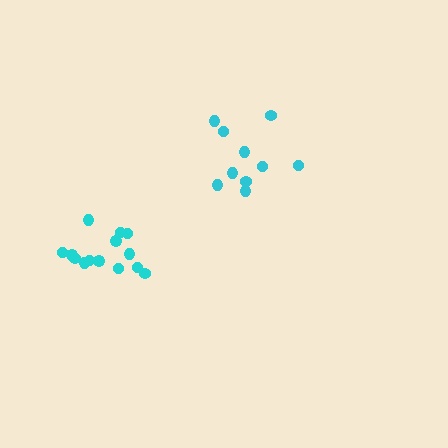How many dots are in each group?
Group 1: 14 dots, Group 2: 10 dots (24 total).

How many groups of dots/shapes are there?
There are 2 groups.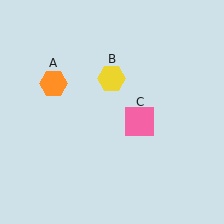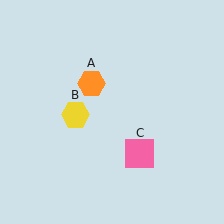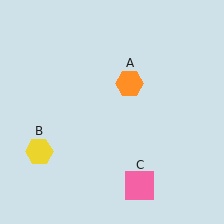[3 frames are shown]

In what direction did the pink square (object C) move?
The pink square (object C) moved down.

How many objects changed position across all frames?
3 objects changed position: orange hexagon (object A), yellow hexagon (object B), pink square (object C).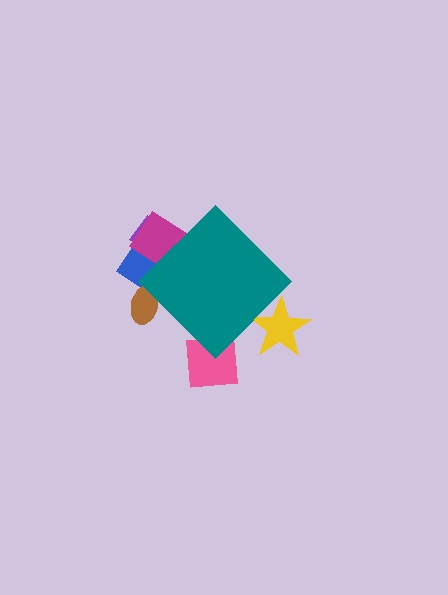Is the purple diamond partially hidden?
Yes, the purple diamond is partially hidden behind the teal diamond.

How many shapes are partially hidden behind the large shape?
6 shapes are partially hidden.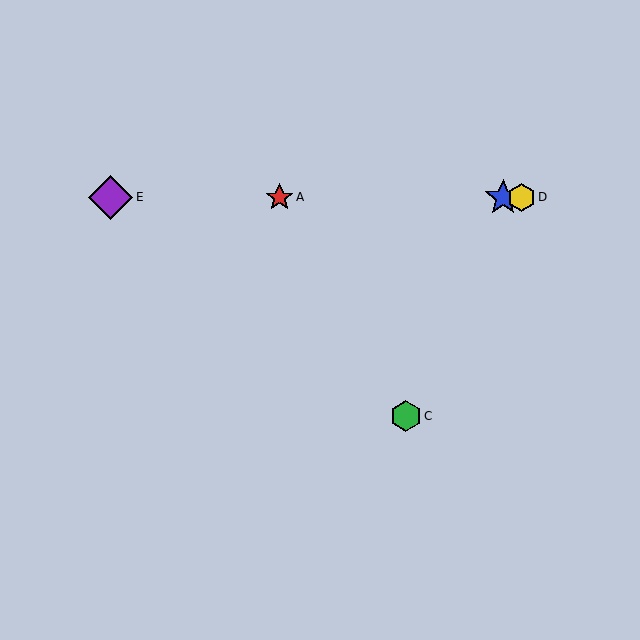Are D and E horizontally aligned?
Yes, both are at y≈197.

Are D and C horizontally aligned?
No, D is at y≈197 and C is at y≈416.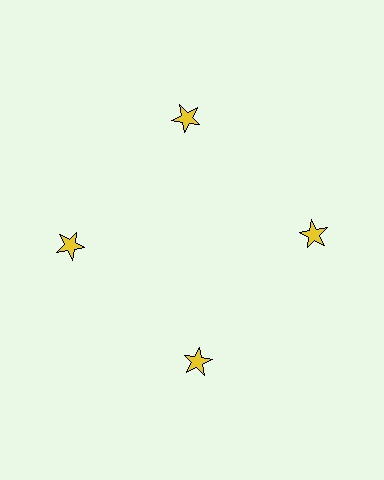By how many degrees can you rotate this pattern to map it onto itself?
The pattern maps onto itself every 90 degrees of rotation.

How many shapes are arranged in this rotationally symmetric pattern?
There are 4 shapes, arranged in 4 groups of 1.